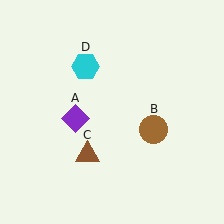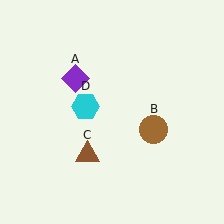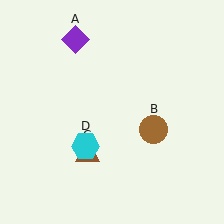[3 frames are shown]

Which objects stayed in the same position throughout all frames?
Brown circle (object B) and brown triangle (object C) remained stationary.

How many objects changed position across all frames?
2 objects changed position: purple diamond (object A), cyan hexagon (object D).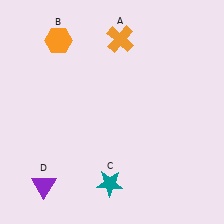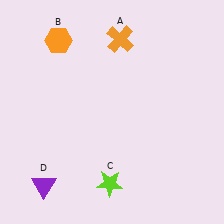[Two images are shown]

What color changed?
The star (C) changed from teal in Image 1 to lime in Image 2.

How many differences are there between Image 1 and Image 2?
There is 1 difference between the two images.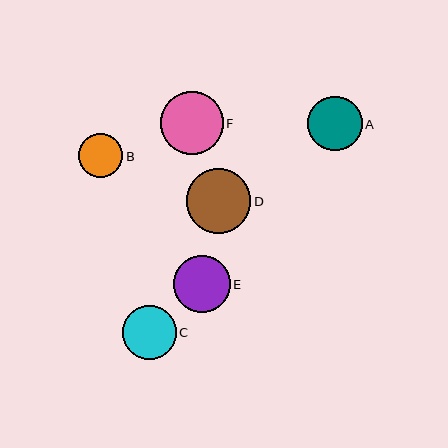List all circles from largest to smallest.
From largest to smallest: D, F, E, A, C, B.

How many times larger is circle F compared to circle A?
Circle F is approximately 1.2 times the size of circle A.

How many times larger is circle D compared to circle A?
Circle D is approximately 1.2 times the size of circle A.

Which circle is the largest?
Circle D is the largest with a size of approximately 65 pixels.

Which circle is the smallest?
Circle B is the smallest with a size of approximately 44 pixels.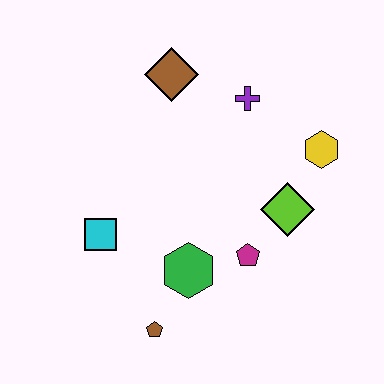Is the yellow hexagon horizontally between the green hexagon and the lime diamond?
No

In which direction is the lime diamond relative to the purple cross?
The lime diamond is below the purple cross.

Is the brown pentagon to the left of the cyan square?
No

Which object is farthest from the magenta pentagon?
The brown diamond is farthest from the magenta pentagon.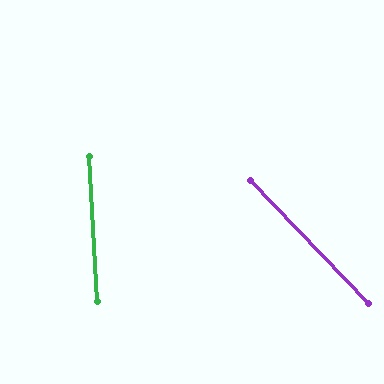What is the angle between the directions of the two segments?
Approximately 41 degrees.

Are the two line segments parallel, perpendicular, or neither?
Neither parallel nor perpendicular — they differ by about 41°.